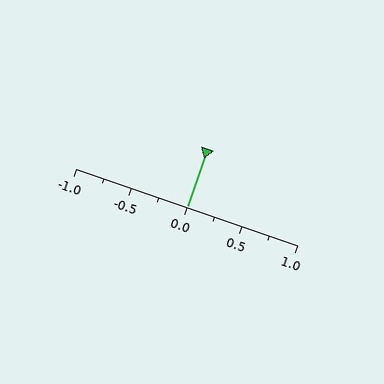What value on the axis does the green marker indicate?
The marker indicates approximately 0.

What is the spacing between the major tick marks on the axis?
The major ticks are spaced 0.5 apart.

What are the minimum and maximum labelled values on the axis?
The axis runs from -1.0 to 1.0.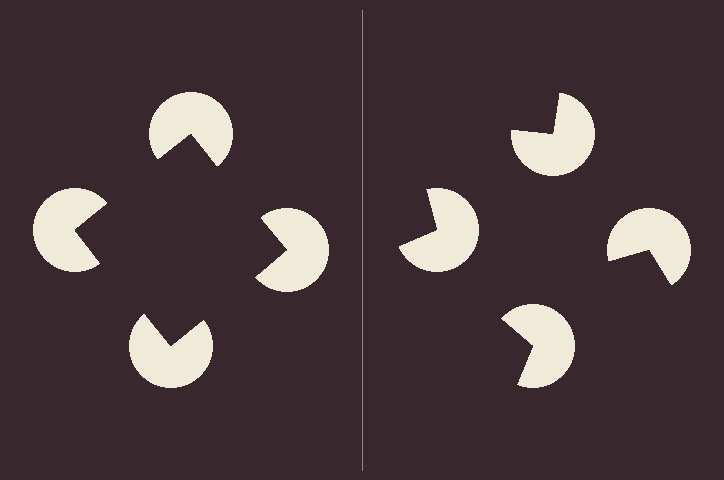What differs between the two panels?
The pac-man discs are positioned identically on both sides; only the wedge orientations differ. On the left they align to a square; on the right they are misaligned.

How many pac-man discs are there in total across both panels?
8 — 4 on each side.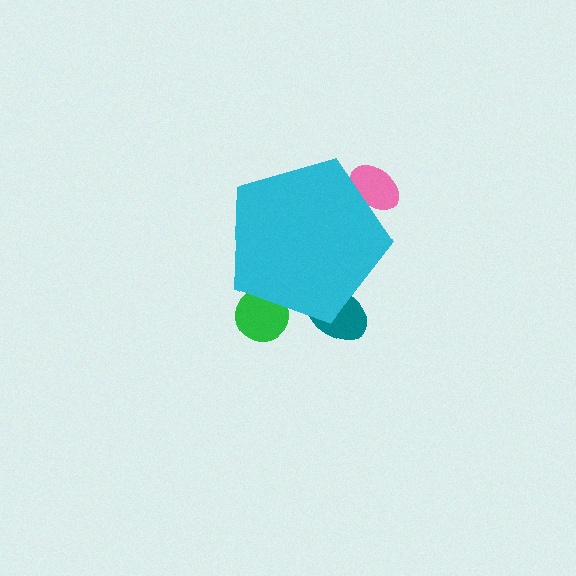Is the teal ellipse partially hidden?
Yes, the teal ellipse is partially hidden behind the cyan pentagon.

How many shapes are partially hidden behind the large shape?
3 shapes are partially hidden.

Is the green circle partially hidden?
Yes, the green circle is partially hidden behind the cyan pentagon.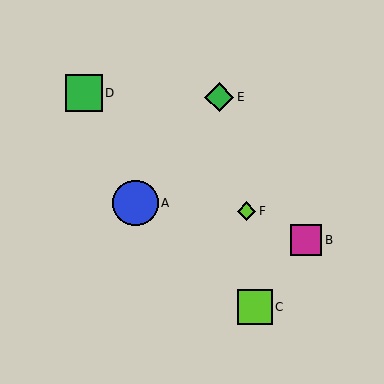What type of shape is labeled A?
Shape A is a blue circle.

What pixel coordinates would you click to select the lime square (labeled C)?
Click at (255, 307) to select the lime square C.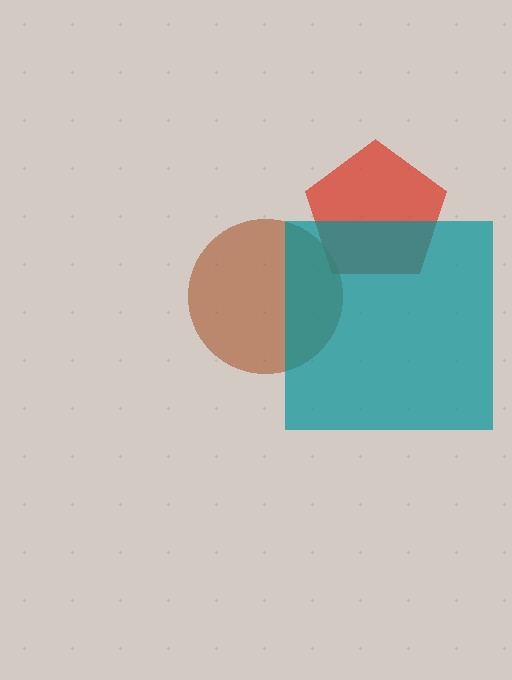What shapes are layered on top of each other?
The layered shapes are: a red pentagon, a brown circle, a teal square.